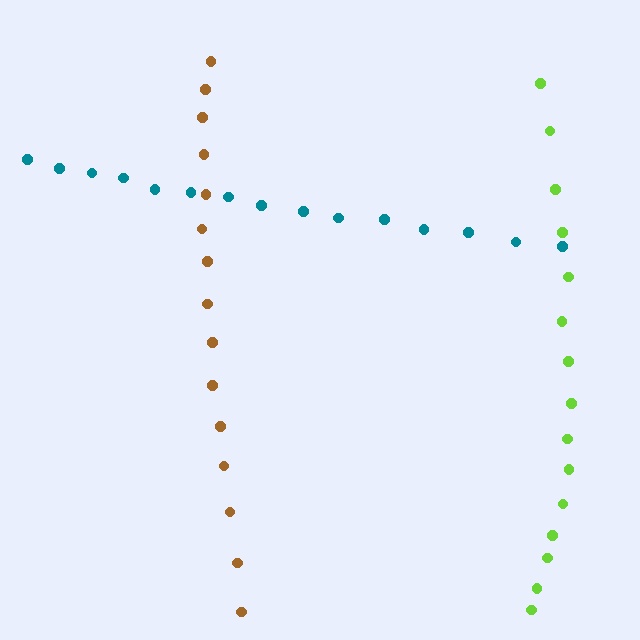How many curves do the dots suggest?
There are 3 distinct paths.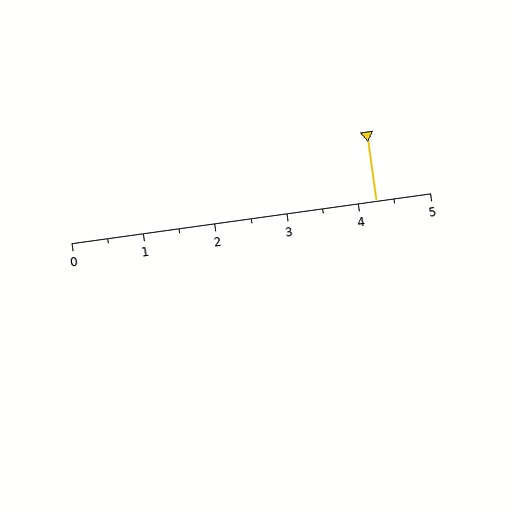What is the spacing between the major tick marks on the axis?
The major ticks are spaced 1 apart.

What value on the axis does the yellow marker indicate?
The marker indicates approximately 4.2.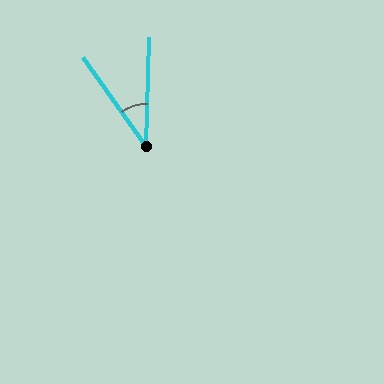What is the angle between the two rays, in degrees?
Approximately 37 degrees.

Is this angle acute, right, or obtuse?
It is acute.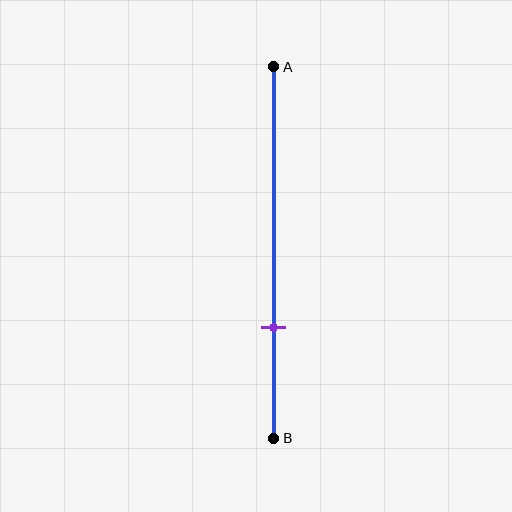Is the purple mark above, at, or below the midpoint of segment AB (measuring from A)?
The purple mark is below the midpoint of segment AB.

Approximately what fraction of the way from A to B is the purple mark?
The purple mark is approximately 70% of the way from A to B.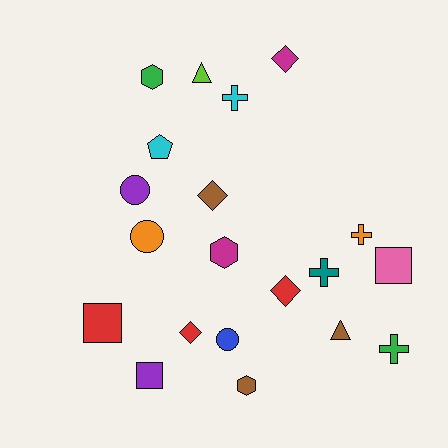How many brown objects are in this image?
There are 3 brown objects.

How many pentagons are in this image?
There is 1 pentagon.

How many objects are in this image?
There are 20 objects.